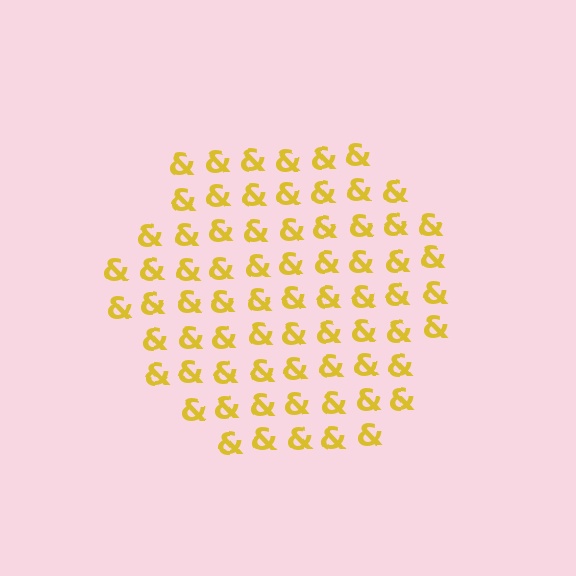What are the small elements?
The small elements are ampersands.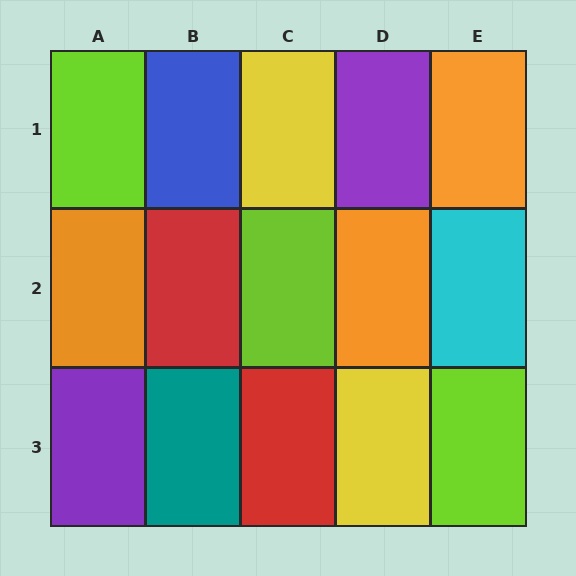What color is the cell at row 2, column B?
Red.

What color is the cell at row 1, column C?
Yellow.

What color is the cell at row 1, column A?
Lime.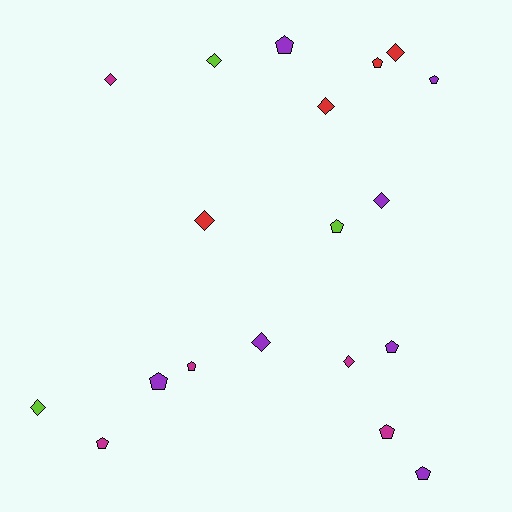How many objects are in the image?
There are 19 objects.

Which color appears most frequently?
Purple, with 7 objects.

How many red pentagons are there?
There is 1 red pentagon.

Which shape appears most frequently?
Pentagon, with 10 objects.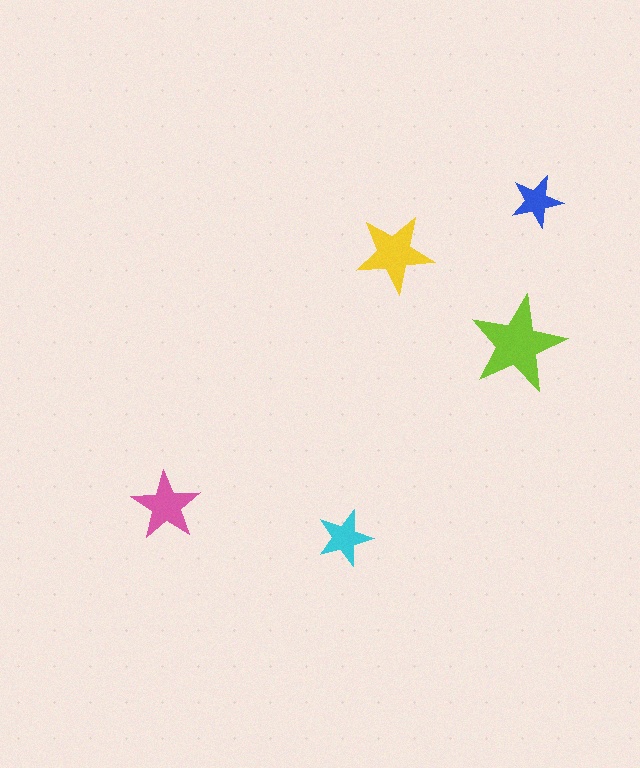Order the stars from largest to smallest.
the lime one, the yellow one, the pink one, the cyan one, the blue one.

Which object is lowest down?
The cyan star is bottommost.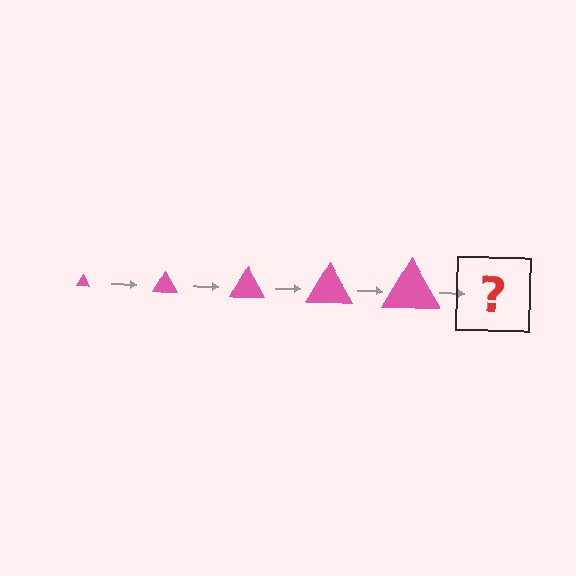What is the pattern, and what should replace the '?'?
The pattern is that the triangle gets progressively larger each step. The '?' should be a pink triangle, larger than the previous one.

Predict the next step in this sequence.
The next step is a pink triangle, larger than the previous one.